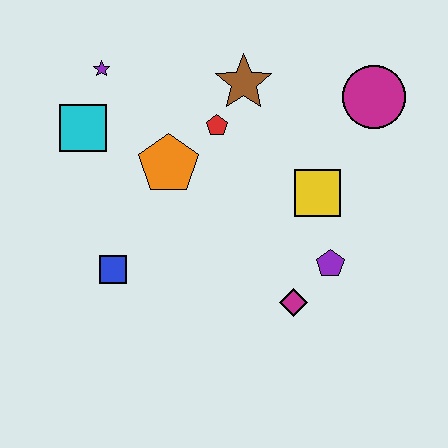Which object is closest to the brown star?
The red pentagon is closest to the brown star.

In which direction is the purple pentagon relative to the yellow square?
The purple pentagon is below the yellow square.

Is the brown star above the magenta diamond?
Yes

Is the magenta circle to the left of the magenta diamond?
No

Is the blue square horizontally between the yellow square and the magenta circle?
No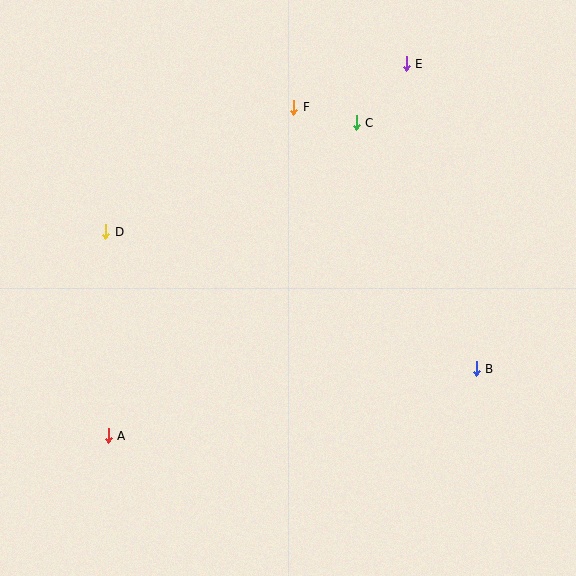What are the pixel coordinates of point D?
Point D is at (106, 232).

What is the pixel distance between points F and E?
The distance between F and E is 121 pixels.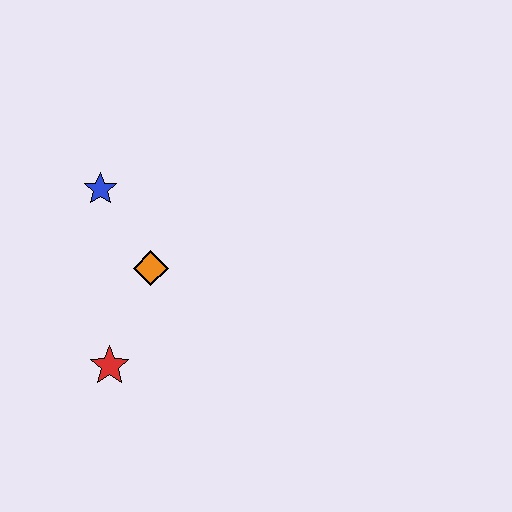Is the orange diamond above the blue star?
No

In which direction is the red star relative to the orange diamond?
The red star is below the orange diamond.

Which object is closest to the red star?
The orange diamond is closest to the red star.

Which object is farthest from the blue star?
The red star is farthest from the blue star.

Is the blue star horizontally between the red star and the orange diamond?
No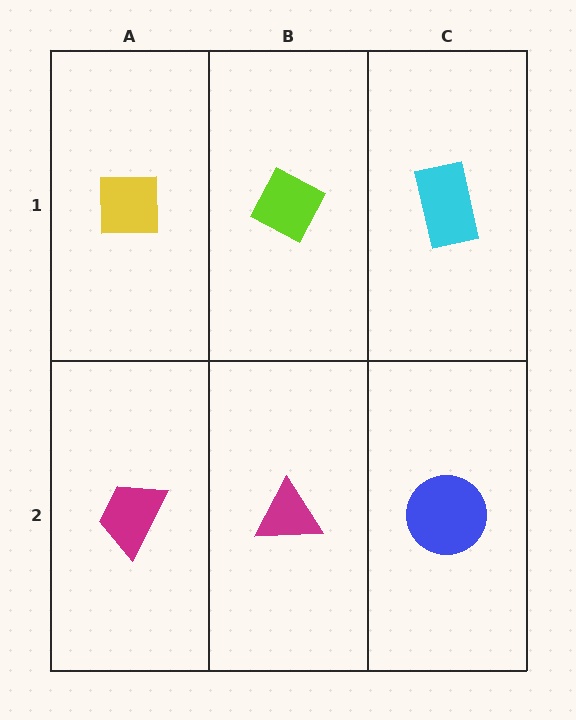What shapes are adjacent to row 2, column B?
A lime diamond (row 1, column B), a magenta trapezoid (row 2, column A), a blue circle (row 2, column C).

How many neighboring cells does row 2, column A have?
2.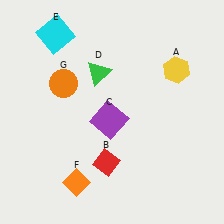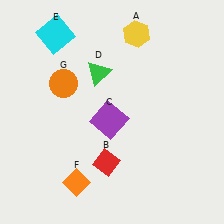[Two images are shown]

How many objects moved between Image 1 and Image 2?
1 object moved between the two images.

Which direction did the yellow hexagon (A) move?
The yellow hexagon (A) moved left.